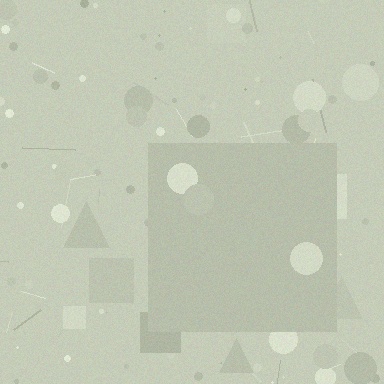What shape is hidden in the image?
A square is hidden in the image.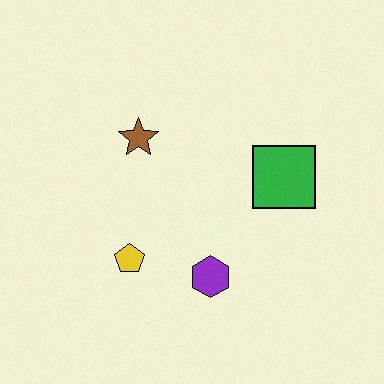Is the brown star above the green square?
Yes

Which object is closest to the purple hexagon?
The yellow pentagon is closest to the purple hexagon.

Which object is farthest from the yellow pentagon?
The green square is farthest from the yellow pentagon.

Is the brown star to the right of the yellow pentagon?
Yes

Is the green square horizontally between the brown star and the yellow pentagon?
No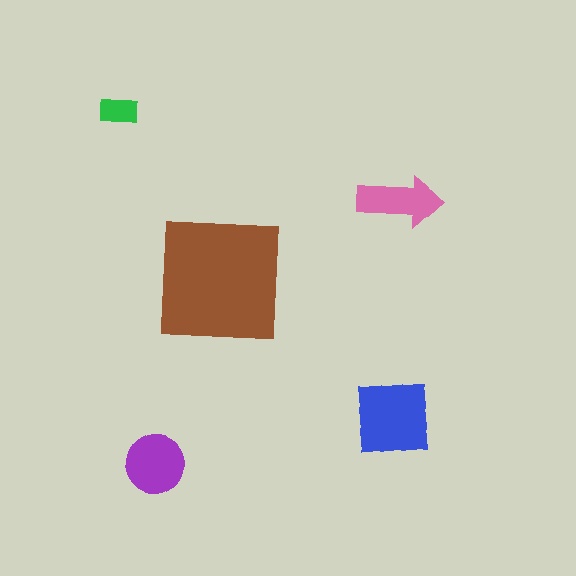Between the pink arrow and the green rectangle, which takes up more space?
The pink arrow.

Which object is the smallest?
The green rectangle.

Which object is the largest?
The brown square.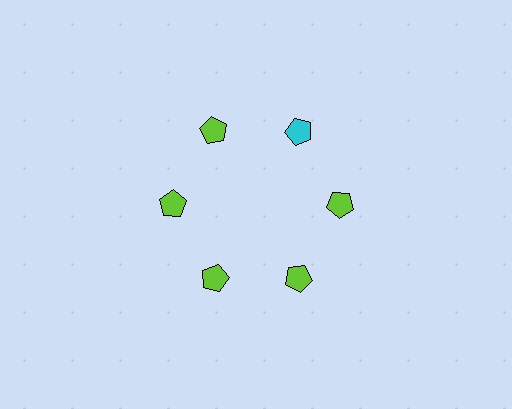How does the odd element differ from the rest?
It has a different color: cyan instead of lime.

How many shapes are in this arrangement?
There are 6 shapes arranged in a ring pattern.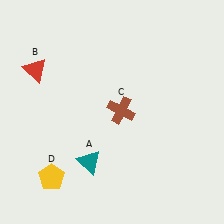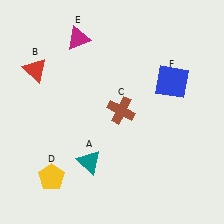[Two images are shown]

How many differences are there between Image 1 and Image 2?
There are 2 differences between the two images.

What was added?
A magenta triangle (E), a blue square (F) were added in Image 2.